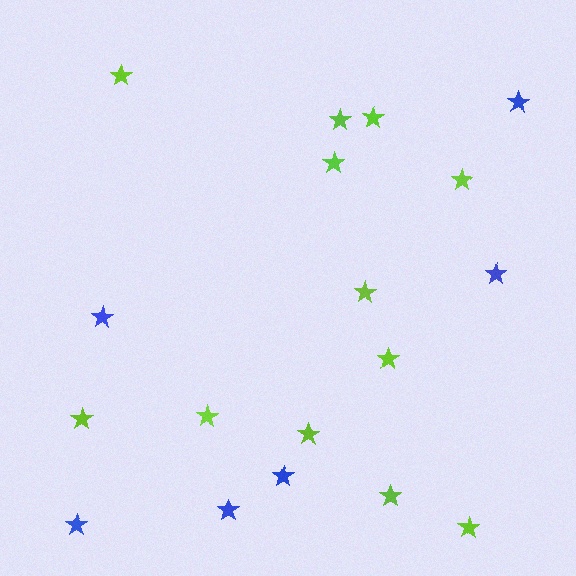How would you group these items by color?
There are 2 groups: one group of lime stars (12) and one group of blue stars (6).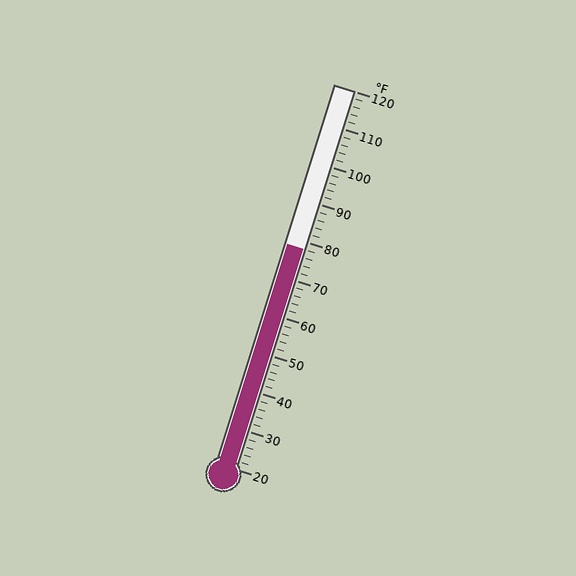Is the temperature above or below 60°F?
The temperature is above 60°F.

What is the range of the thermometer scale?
The thermometer scale ranges from 20°F to 120°F.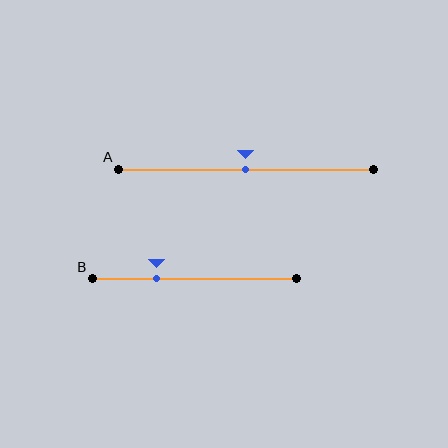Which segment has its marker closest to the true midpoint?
Segment A has its marker closest to the true midpoint.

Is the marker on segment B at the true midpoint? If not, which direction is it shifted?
No, the marker on segment B is shifted to the left by about 19% of the segment length.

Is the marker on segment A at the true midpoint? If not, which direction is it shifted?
Yes, the marker on segment A is at the true midpoint.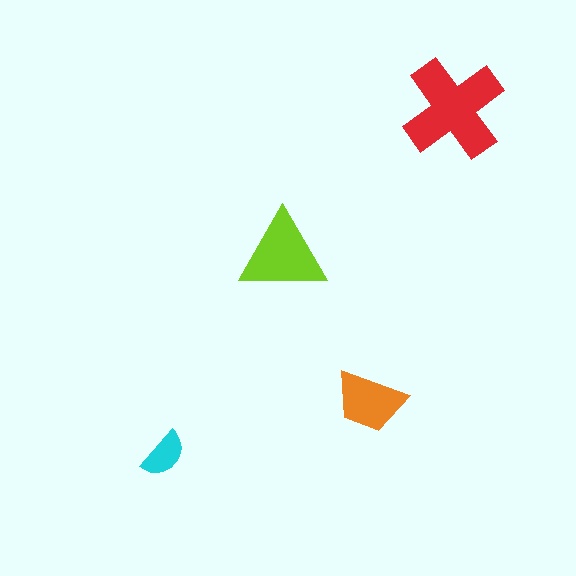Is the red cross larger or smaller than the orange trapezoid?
Larger.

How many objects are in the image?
There are 4 objects in the image.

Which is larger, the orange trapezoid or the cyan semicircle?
The orange trapezoid.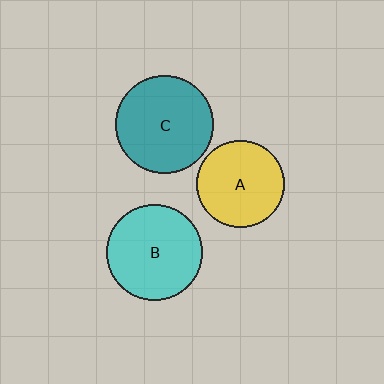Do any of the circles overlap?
No, none of the circles overlap.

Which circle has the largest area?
Circle C (teal).